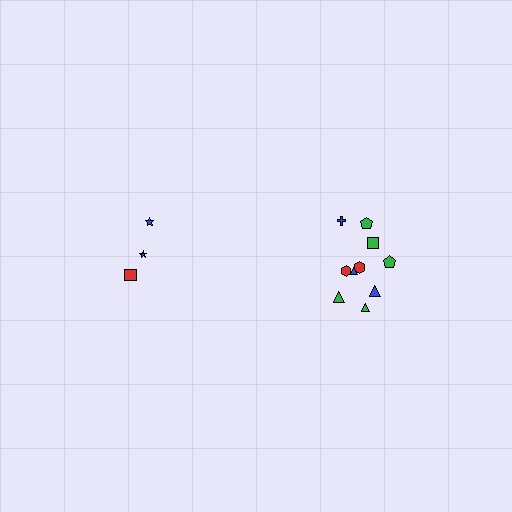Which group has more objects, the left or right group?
The right group.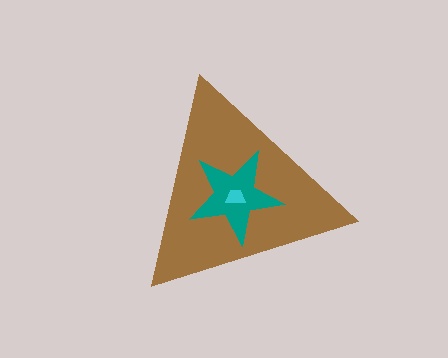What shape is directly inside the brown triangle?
The teal star.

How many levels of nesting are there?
3.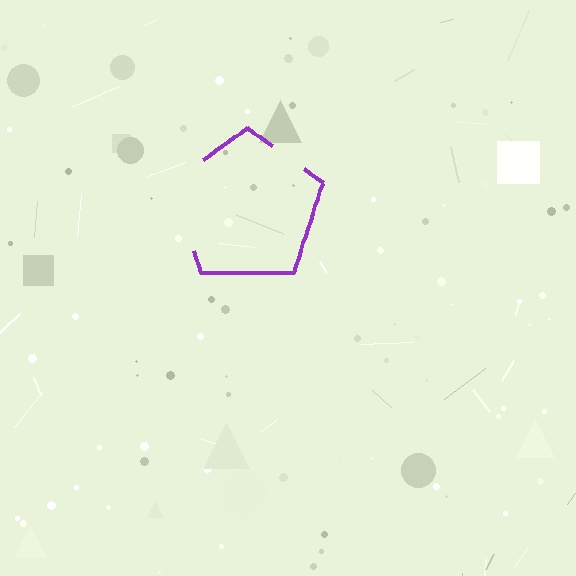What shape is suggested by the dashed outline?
The dashed outline suggests a pentagon.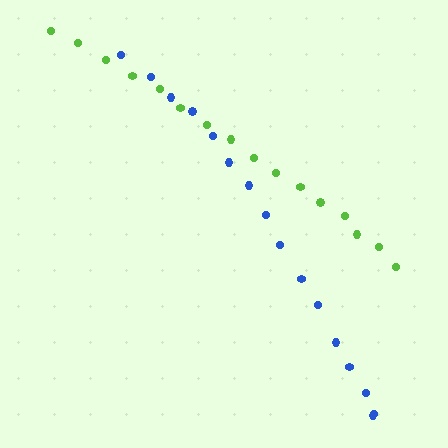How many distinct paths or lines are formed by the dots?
There are 2 distinct paths.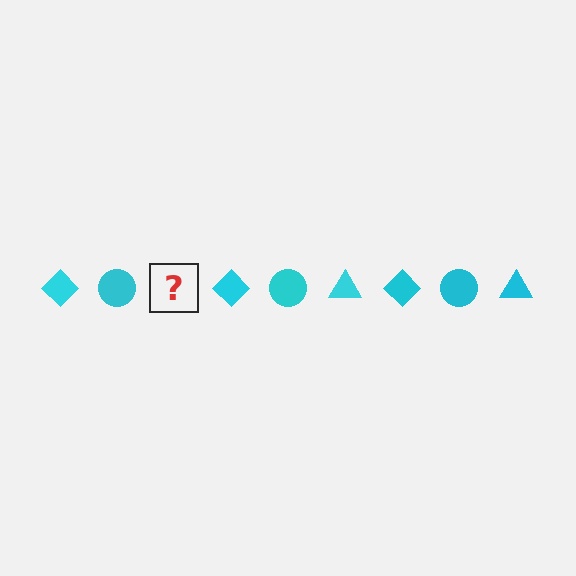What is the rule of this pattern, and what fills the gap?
The rule is that the pattern cycles through diamond, circle, triangle shapes in cyan. The gap should be filled with a cyan triangle.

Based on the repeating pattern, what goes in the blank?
The blank should be a cyan triangle.